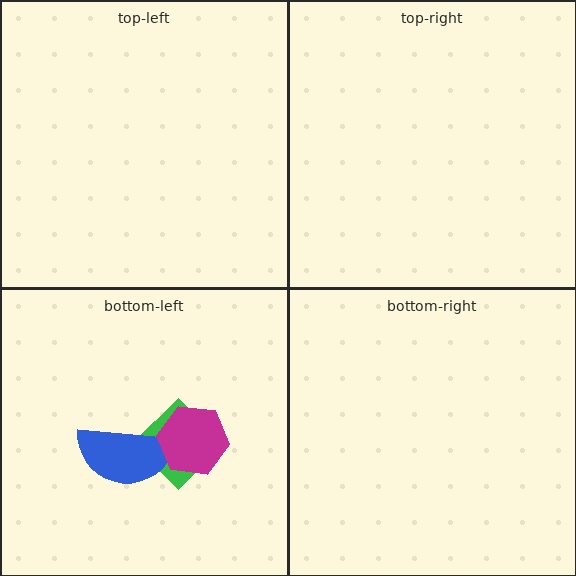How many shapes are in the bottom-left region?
3.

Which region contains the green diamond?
The bottom-left region.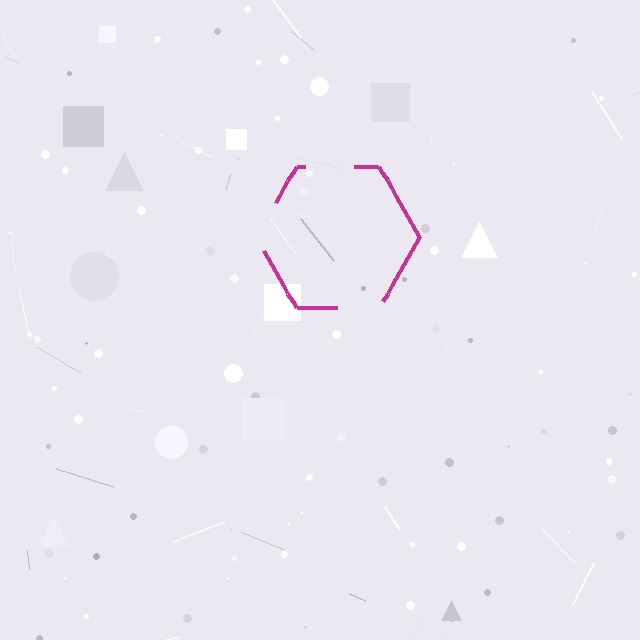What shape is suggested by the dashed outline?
The dashed outline suggests a hexagon.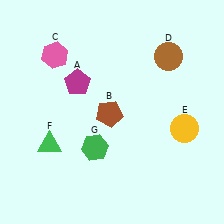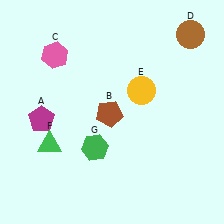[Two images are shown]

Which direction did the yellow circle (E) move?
The yellow circle (E) moved left.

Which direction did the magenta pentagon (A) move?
The magenta pentagon (A) moved down.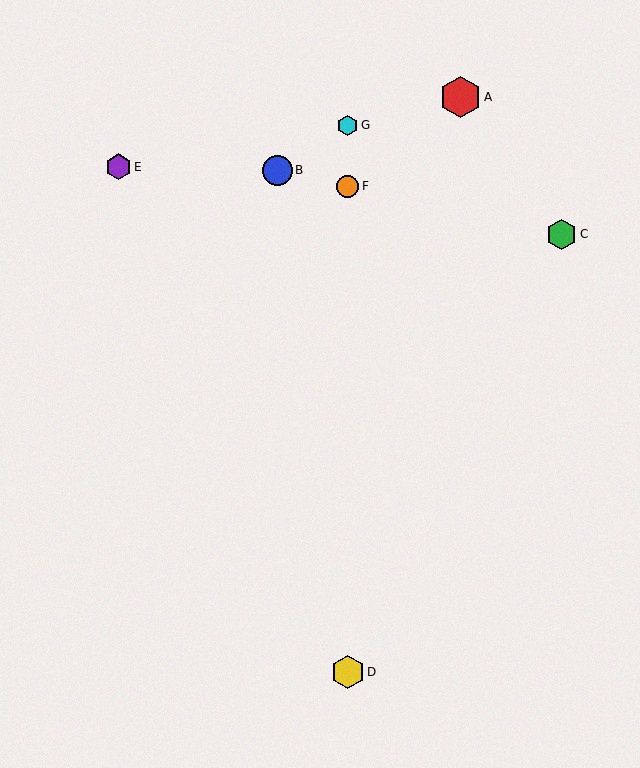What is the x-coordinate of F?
Object F is at x≈348.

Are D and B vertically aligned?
No, D is at x≈348 and B is at x≈277.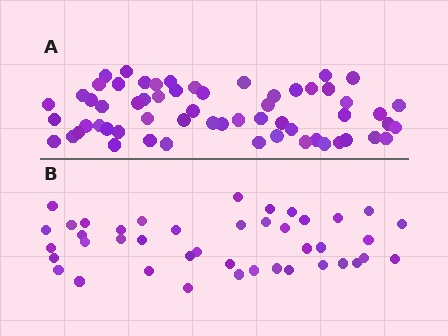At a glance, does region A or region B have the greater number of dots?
Region A (the top region) has more dots.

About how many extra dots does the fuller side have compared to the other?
Region A has approximately 20 more dots than region B.